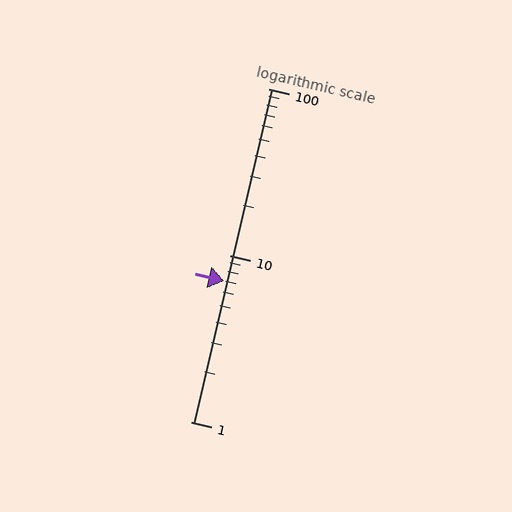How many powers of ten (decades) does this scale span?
The scale spans 2 decades, from 1 to 100.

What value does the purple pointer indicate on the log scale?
The pointer indicates approximately 7.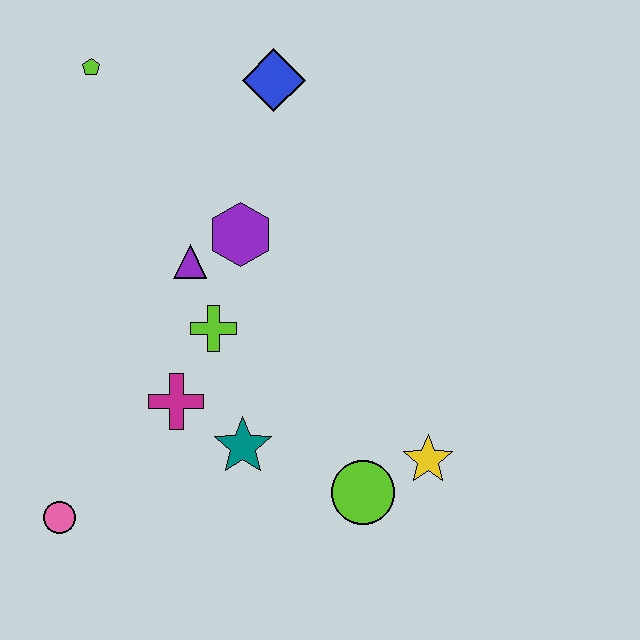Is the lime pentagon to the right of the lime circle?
No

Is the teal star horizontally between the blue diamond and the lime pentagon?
Yes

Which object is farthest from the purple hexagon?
The pink circle is farthest from the purple hexagon.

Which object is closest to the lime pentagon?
The blue diamond is closest to the lime pentagon.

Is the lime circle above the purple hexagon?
No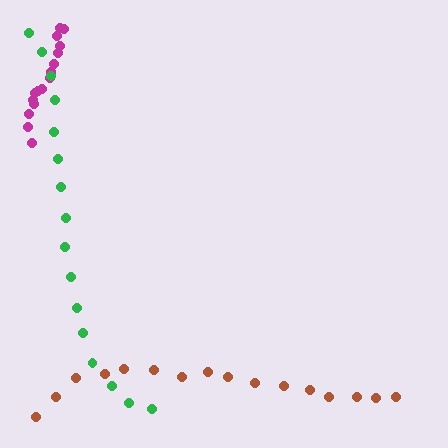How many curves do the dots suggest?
There are 3 distinct paths.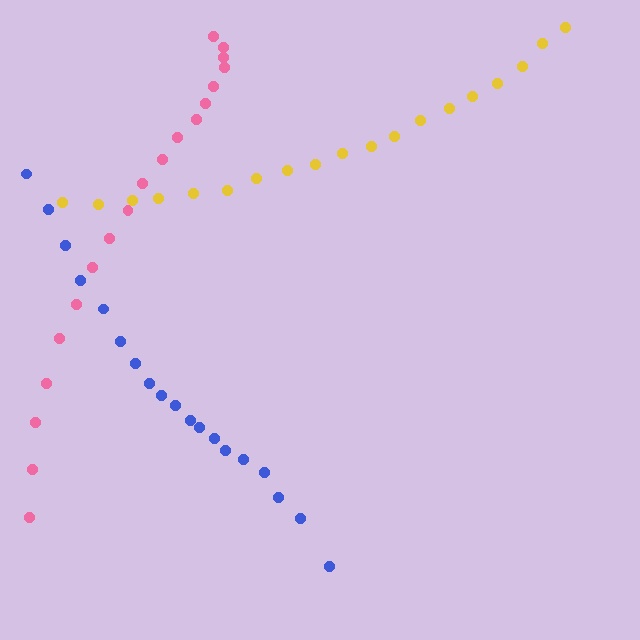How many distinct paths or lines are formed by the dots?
There are 3 distinct paths.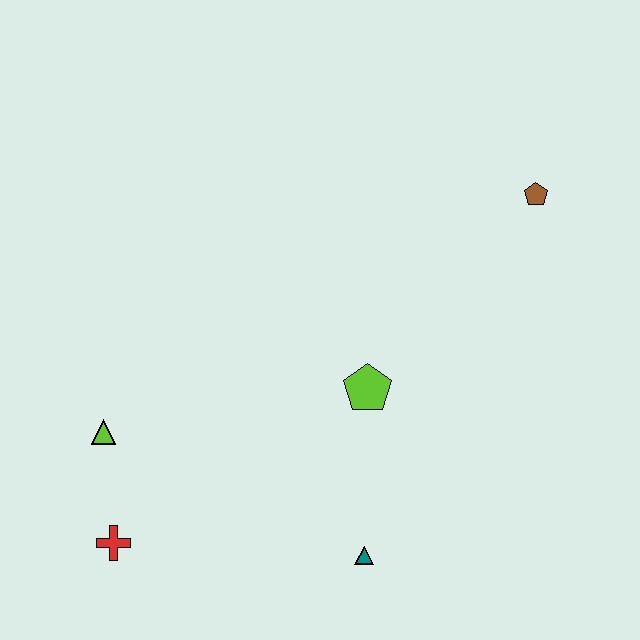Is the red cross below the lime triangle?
Yes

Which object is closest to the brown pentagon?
The lime pentagon is closest to the brown pentagon.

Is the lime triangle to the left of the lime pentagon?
Yes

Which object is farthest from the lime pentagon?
The red cross is farthest from the lime pentagon.